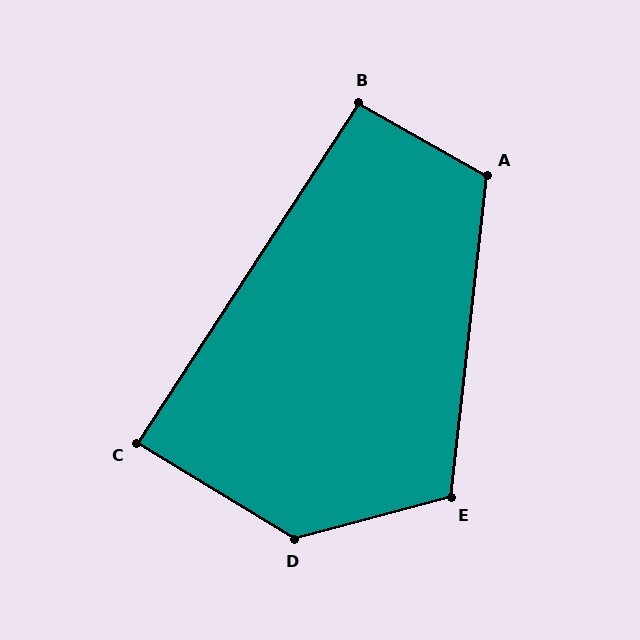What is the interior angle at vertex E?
Approximately 111 degrees (obtuse).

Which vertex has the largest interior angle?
D, at approximately 134 degrees.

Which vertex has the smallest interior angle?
C, at approximately 88 degrees.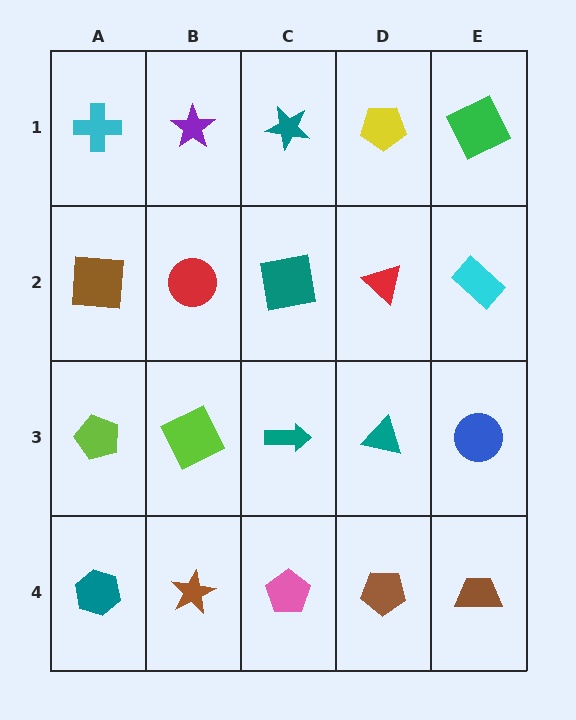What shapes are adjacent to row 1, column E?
A cyan rectangle (row 2, column E), a yellow pentagon (row 1, column D).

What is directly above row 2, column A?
A cyan cross.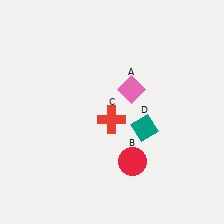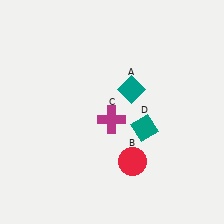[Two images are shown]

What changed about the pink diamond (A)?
In Image 1, A is pink. In Image 2, it changed to teal.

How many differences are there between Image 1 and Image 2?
There are 2 differences between the two images.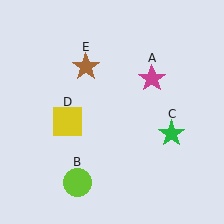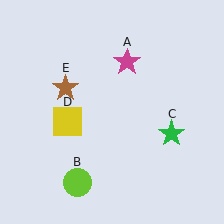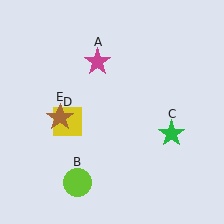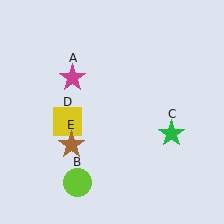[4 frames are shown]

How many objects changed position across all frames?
2 objects changed position: magenta star (object A), brown star (object E).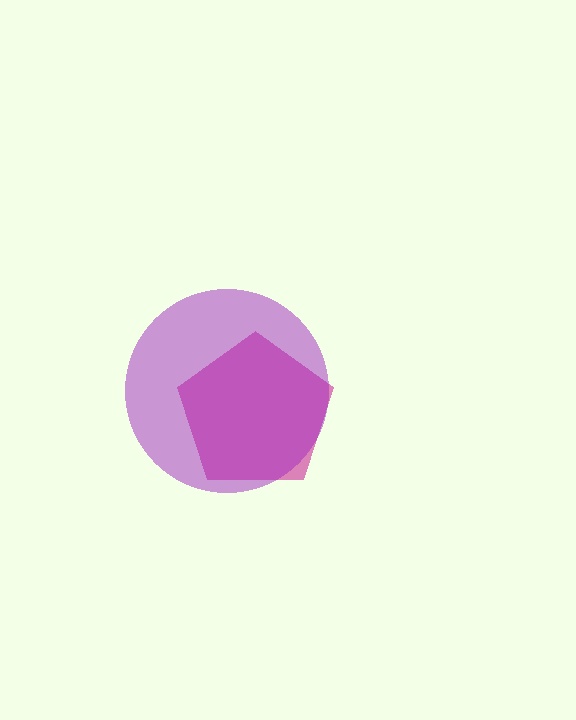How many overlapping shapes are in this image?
There are 2 overlapping shapes in the image.